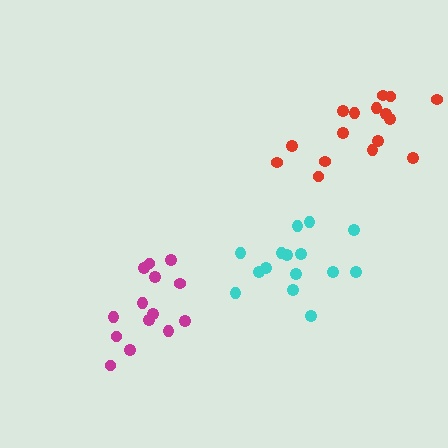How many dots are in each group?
Group 1: 14 dots, Group 2: 16 dots, Group 3: 15 dots (45 total).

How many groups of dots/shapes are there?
There are 3 groups.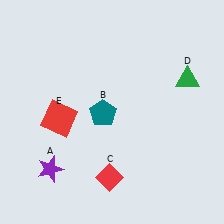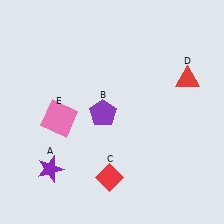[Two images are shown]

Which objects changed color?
B changed from teal to purple. D changed from green to red. E changed from red to pink.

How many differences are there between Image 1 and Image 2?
There are 3 differences between the two images.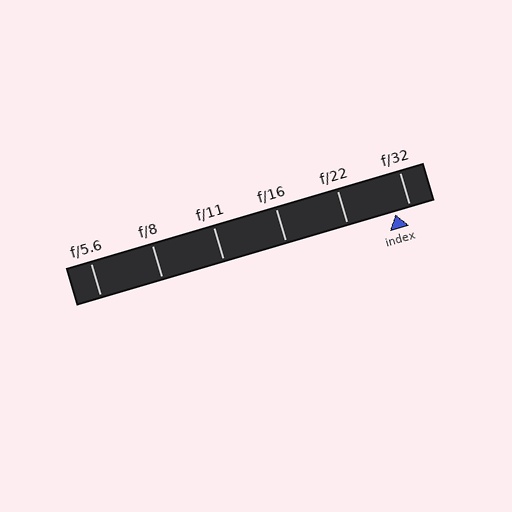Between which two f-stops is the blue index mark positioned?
The index mark is between f/22 and f/32.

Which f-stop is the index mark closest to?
The index mark is closest to f/32.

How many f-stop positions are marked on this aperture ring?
There are 6 f-stop positions marked.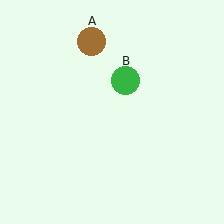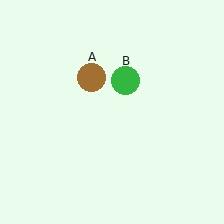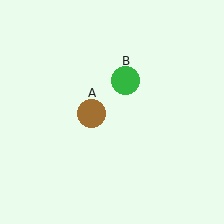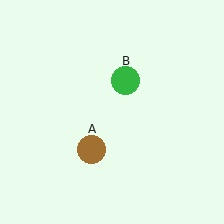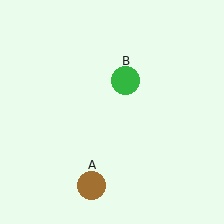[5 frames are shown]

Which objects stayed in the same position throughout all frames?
Green circle (object B) remained stationary.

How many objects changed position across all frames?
1 object changed position: brown circle (object A).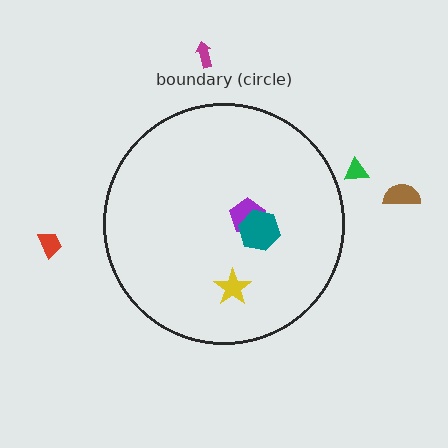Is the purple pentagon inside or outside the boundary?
Inside.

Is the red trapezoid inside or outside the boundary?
Outside.